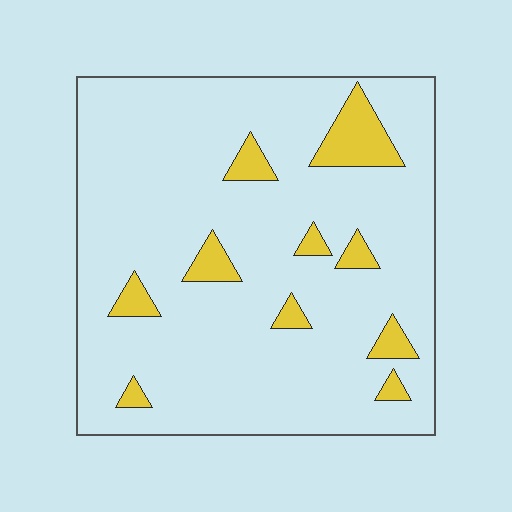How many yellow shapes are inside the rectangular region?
10.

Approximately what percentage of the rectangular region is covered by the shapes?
Approximately 10%.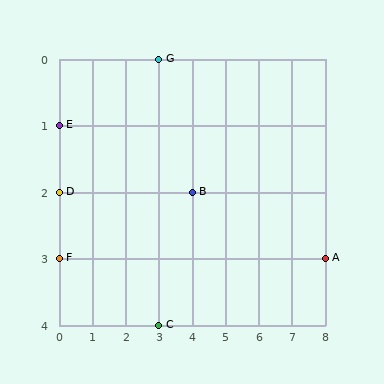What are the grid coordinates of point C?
Point C is at grid coordinates (3, 4).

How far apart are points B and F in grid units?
Points B and F are 4 columns and 1 row apart (about 4.1 grid units diagonally).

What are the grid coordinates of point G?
Point G is at grid coordinates (3, 0).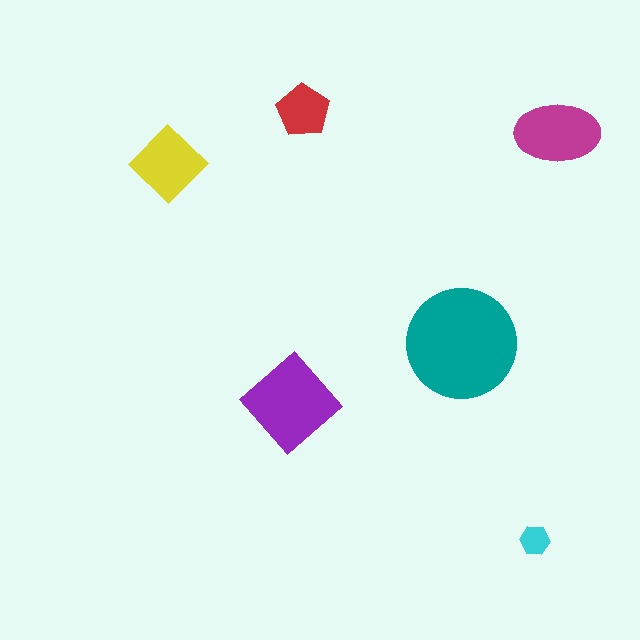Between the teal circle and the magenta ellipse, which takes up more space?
The teal circle.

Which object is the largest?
The teal circle.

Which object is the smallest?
The cyan hexagon.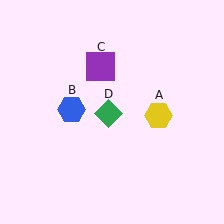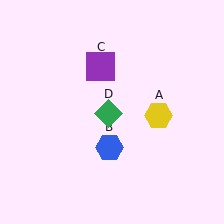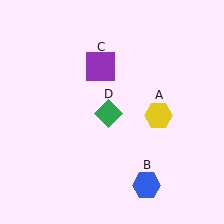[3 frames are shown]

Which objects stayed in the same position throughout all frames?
Yellow hexagon (object A) and purple square (object C) and green diamond (object D) remained stationary.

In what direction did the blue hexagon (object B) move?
The blue hexagon (object B) moved down and to the right.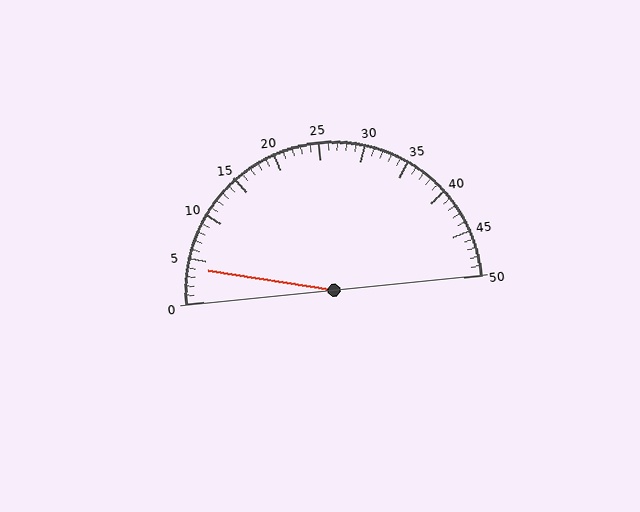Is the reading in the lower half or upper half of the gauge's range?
The reading is in the lower half of the range (0 to 50).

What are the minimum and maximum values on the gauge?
The gauge ranges from 0 to 50.